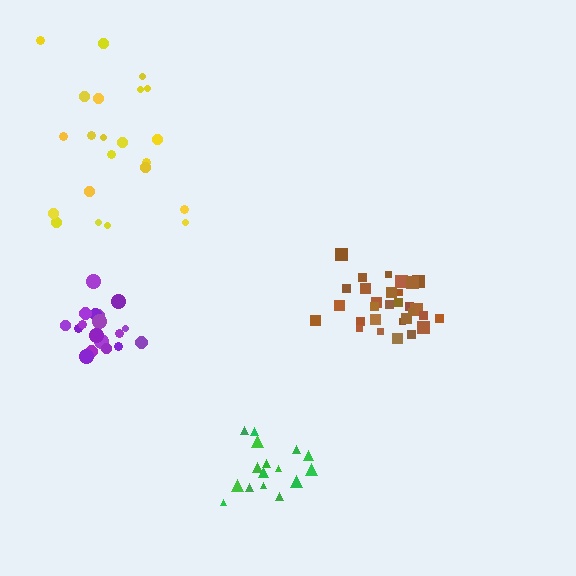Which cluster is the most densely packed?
Brown.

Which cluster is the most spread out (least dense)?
Yellow.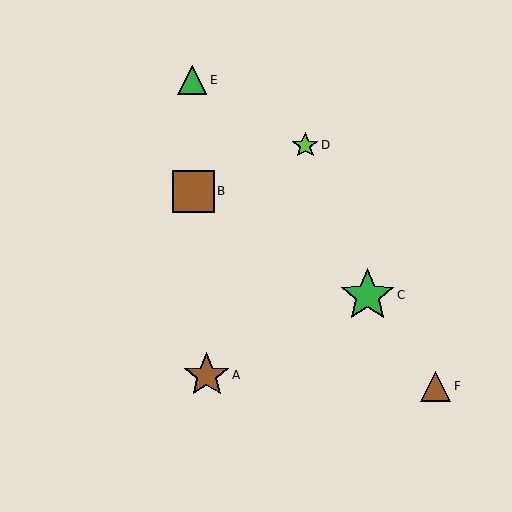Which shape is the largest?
The green star (labeled C) is the largest.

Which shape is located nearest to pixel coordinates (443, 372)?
The brown triangle (labeled F) at (435, 386) is nearest to that location.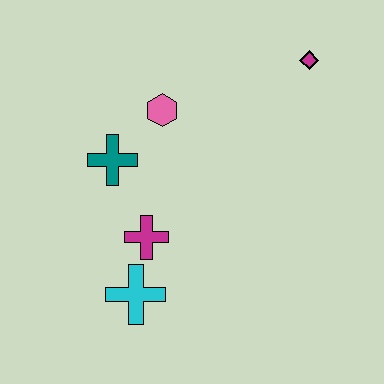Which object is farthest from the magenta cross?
The magenta diamond is farthest from the magenta cross.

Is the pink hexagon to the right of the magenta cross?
Yes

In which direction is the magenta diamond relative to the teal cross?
The magenta diamond is to the right of the teal cross.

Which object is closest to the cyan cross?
The magenta cross is closest to the cyan cross.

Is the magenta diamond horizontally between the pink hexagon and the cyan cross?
No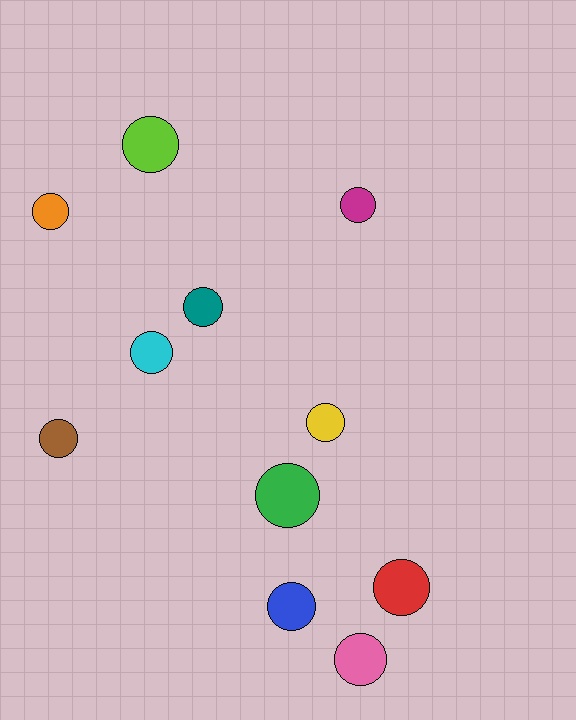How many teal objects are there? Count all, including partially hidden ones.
There is 1 teal object.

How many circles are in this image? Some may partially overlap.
There are 11 circles.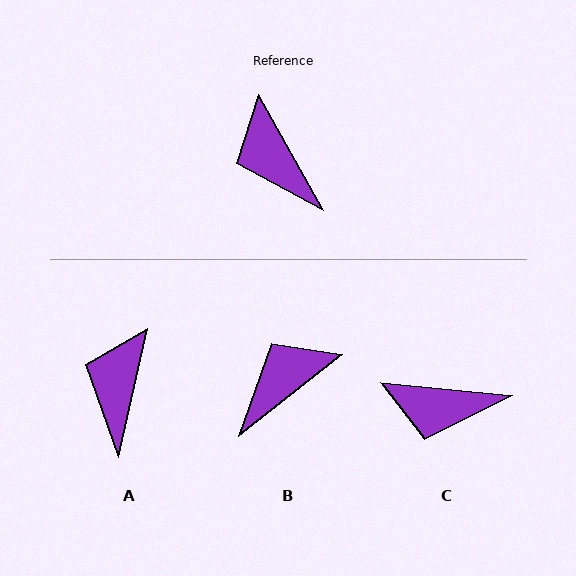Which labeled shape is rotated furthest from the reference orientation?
B, about 81 degrees away.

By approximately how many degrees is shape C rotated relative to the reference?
Approximately 55 degrees counter-clockwise.